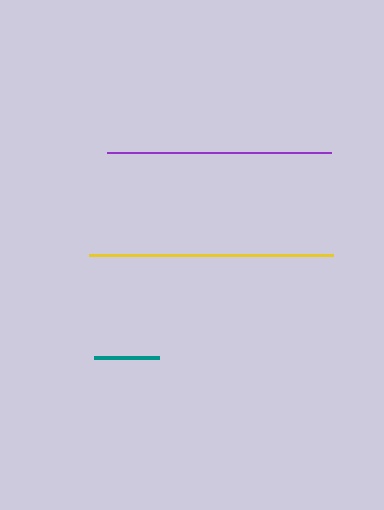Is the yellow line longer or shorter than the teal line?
The yellow line is longer than the teal line.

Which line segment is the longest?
The yellow line is the longest at approximately 244 pixels.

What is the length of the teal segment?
The teal segment is approximately 65 pixels long.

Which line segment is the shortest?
The teal line is the shortest at approximately 65 pixels.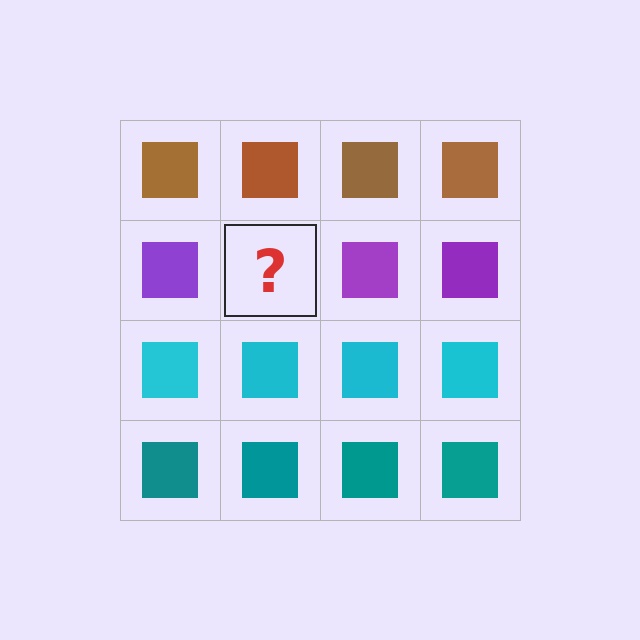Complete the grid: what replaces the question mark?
The question mark should be replaced with a purple square.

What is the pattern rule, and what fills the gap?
The rule is that each row has a consistent color. The gap should be filled with a purple square.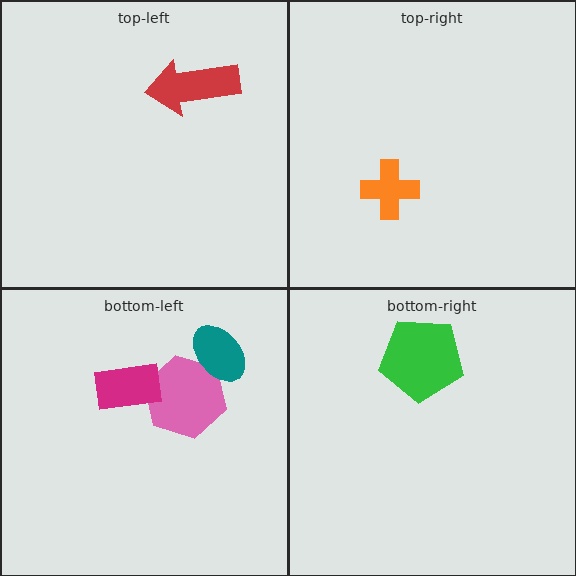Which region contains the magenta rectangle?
The bottom-left region.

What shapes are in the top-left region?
The red arrow.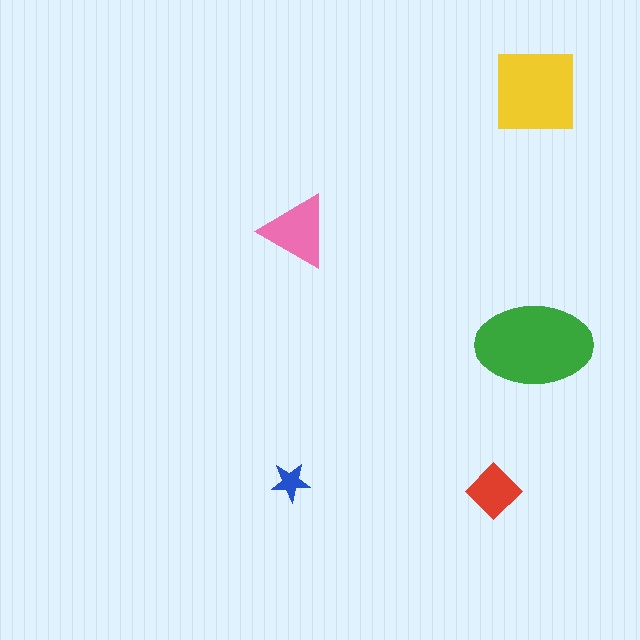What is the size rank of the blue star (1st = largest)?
5th.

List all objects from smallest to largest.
The blue star, the red diamond, the pink triangle, the yellow square, the green ellipse.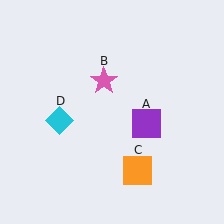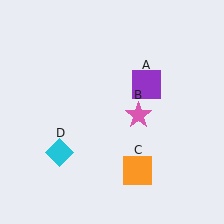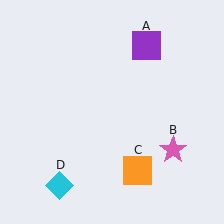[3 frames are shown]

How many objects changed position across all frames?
3 objects changed position: purple square (object A), pink star (object B), cyan diamond (object D).